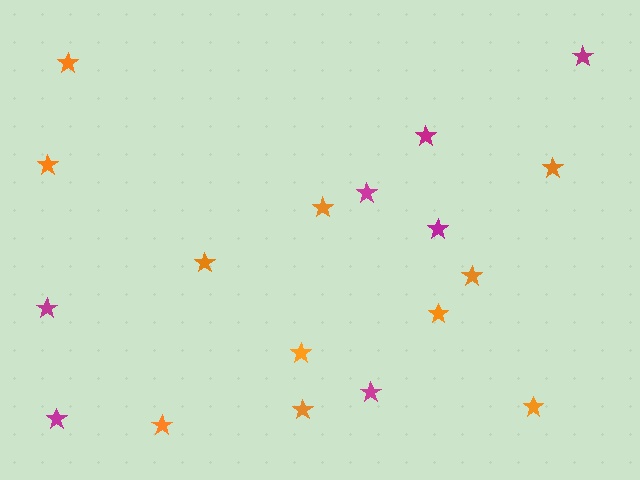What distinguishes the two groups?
There are 2 groups: one group of magenta stars (7) and one group of orange stars (11).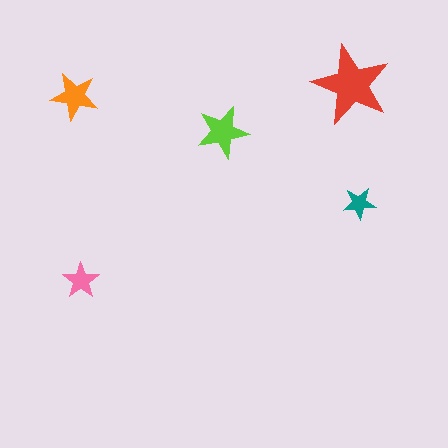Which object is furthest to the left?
The orange star is leftmost.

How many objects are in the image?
There are 5 objects in the image.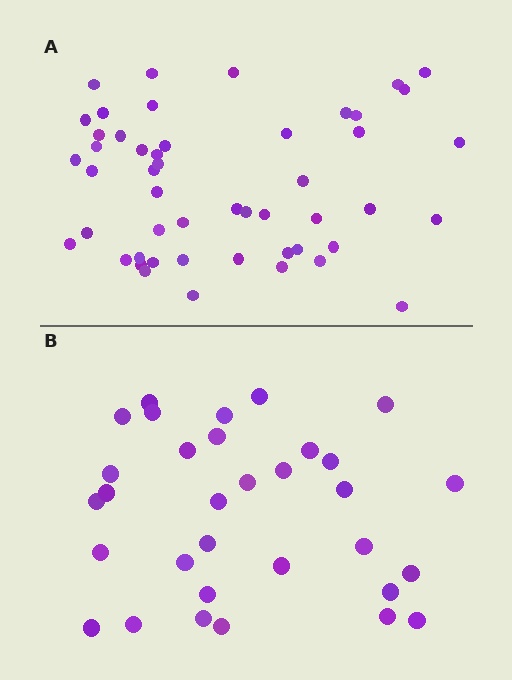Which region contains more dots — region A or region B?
Region A (the top region) has more dots.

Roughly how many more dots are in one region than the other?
Region A has approximately 20 more dots than region B.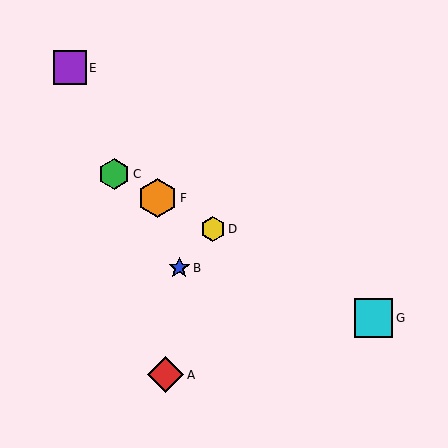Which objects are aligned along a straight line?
Objects C, D, F, G are aligned along a straight line.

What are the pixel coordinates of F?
Object F is at (158, 198).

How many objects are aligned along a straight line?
4 objects (C, D, F, G) are aligned along a straight line.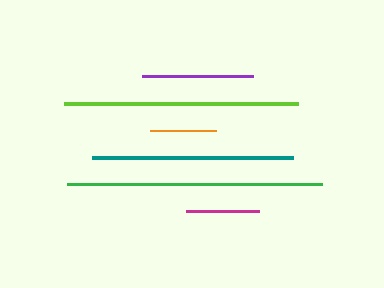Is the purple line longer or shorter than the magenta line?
The purple line is longer than the magenta line.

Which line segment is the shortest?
The orange line is the shortest at approximately 66 pixels.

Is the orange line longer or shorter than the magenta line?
The magenta line is longer than the orange line.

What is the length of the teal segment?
The teal segment is approximately 201 pixels long.